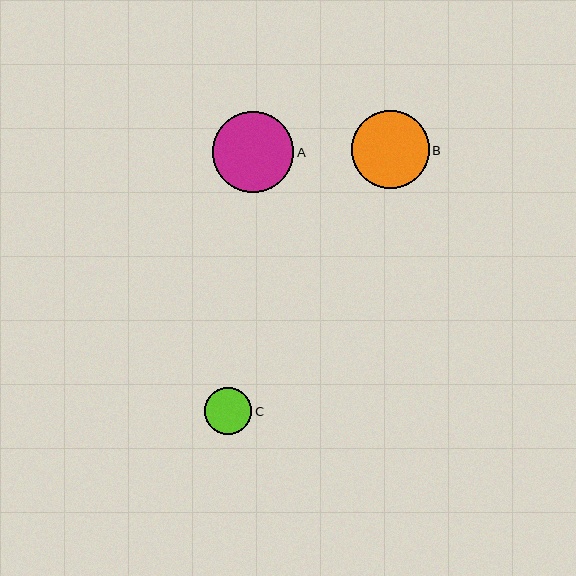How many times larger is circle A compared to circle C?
Circle A is approximately 1.7 times the size of circle C.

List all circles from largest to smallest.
From largest to smallest: A, B, C.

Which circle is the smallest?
Circle C is the smallest with a size of approximately 47 pixels.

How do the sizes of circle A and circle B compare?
Circle A and circle B are approximately the same size.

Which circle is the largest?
Circle A is the largest with a size of approximately 81 pixels.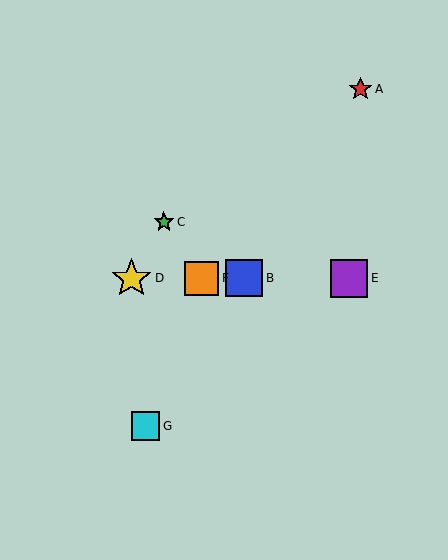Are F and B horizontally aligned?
Yes, both are at y≈278.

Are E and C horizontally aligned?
No, E is at y≈278 and C is at y≈222.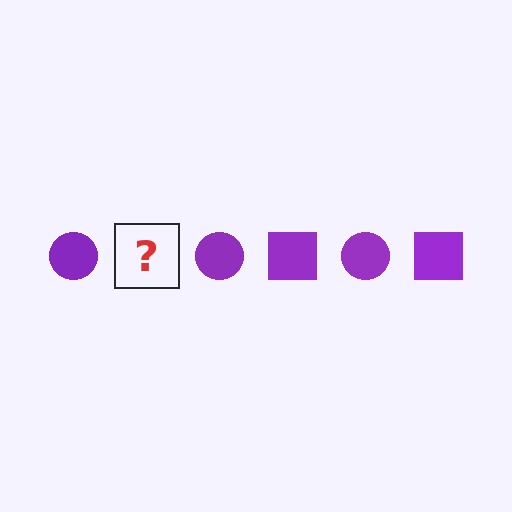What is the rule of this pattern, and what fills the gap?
The rule is that the pattern cycles through circle, square shapes in purple. The gap should be filled with a purple square.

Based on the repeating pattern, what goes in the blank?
The blank should be a purple square.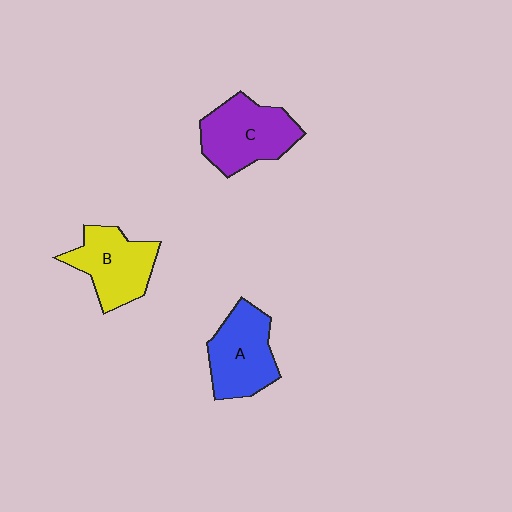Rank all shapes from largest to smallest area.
From largest to smallest: C (purple), A (blue), B (yellow).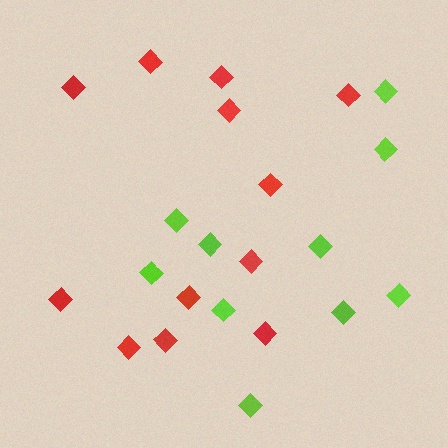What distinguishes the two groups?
There are 2 groups: one group of red diamonds (12) and one group of lime diamonds (10).